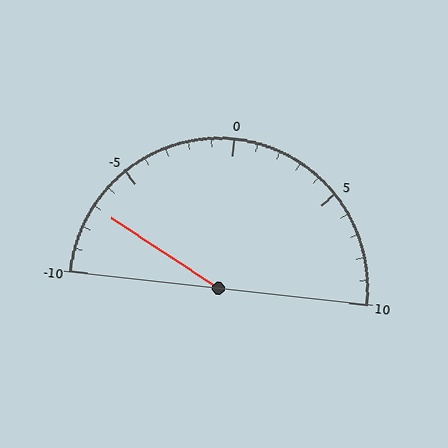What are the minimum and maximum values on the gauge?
The gauge ranges from -10 to 10.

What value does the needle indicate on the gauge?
The needle indicates approximately -7.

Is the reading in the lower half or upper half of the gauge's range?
The reading is in the lower half of the range (-10 to 10).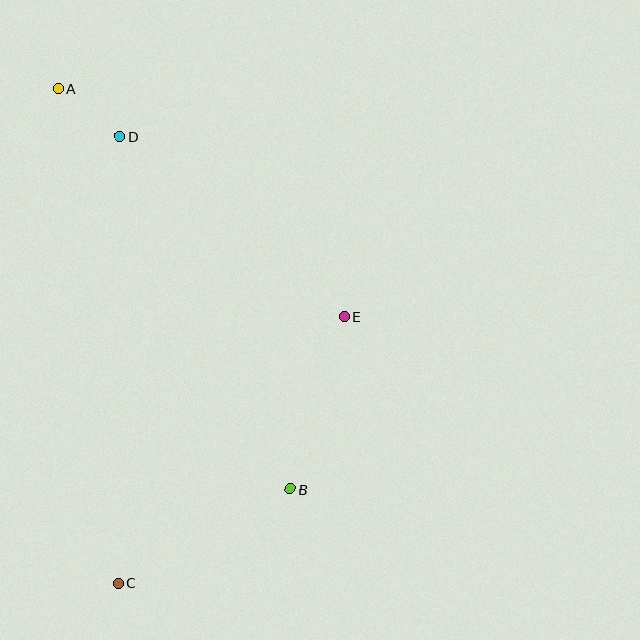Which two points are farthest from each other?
Points A and C are farthest from each other.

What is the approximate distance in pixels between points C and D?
The distance between C and D is approximately 446 pixels.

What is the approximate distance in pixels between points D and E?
The distance between D and E is approximately 288 pixels.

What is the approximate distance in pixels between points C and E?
The distance between C and E is approximately 350 pixels.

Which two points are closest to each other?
Points A and D are closest to each other.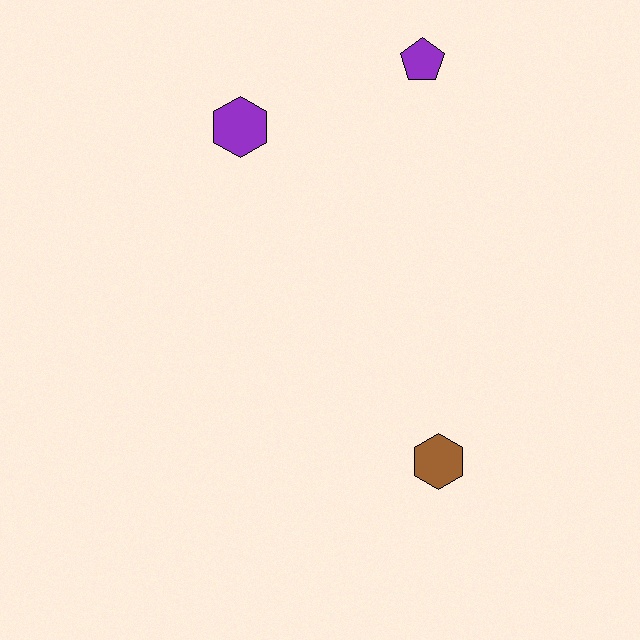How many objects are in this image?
There are 3 objects.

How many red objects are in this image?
There are no red objects.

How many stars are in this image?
There are no stars.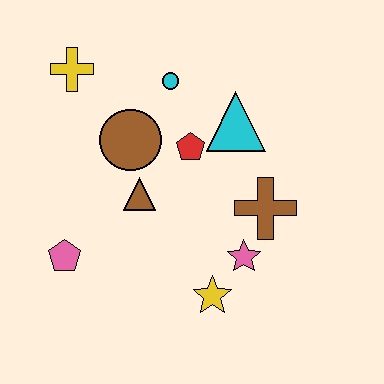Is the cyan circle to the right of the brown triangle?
Yes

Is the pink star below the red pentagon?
Yes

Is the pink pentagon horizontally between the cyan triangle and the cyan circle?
No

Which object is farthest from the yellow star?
The yellow cross is farthest from the yellow star.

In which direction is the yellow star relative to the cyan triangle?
The yellow star is below the cyan triangle.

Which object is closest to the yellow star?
The pink star is closest to the yellow star.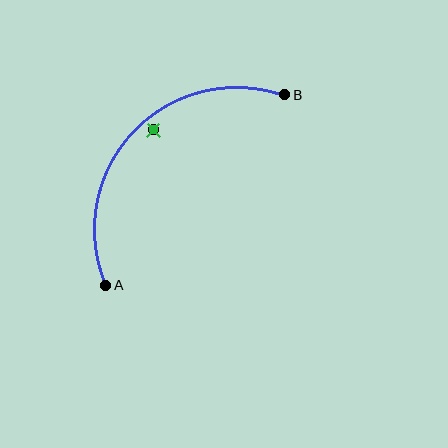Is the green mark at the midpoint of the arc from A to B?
No — the green mark does not lie on the arc at all. It sits slightly inside the curve.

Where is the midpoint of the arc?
The arc midpoint is the point on the curve farthest from the straight line joining A and B. It sits above and to the left of that line.